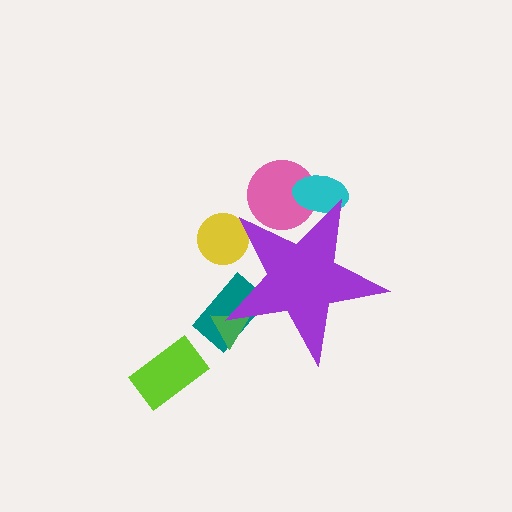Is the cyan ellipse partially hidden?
Yes, the cyan ellipse is partially hidden behind the purple star.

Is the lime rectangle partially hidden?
No, the lime rectangle is fully visible.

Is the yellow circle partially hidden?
Yes, the yellow circle is partially hidden behind the purple star.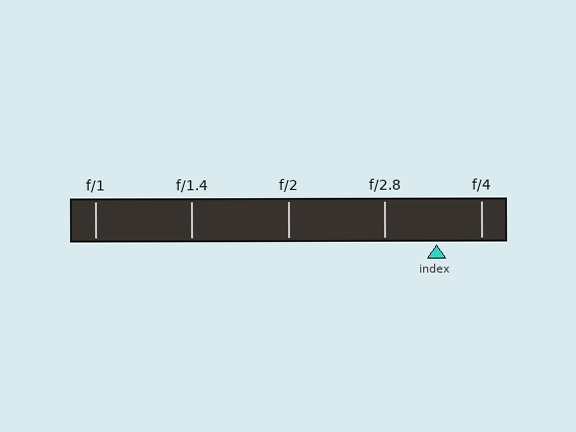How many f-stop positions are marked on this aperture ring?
There are 5 f-stop positions marked.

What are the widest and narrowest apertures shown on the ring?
The widest aperture shown is f/1 and the narrowest is f/4.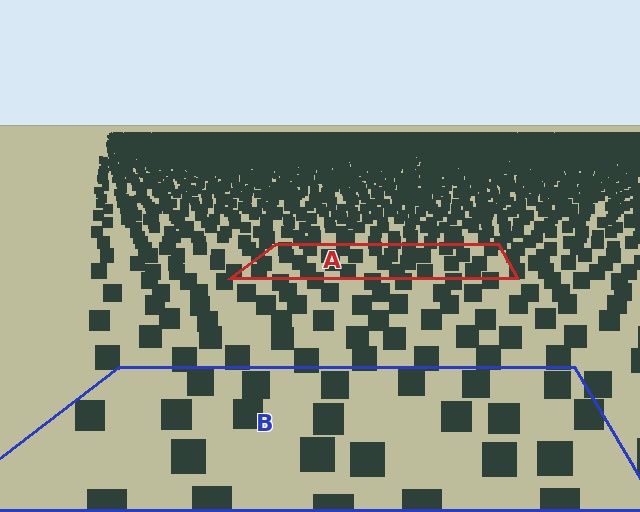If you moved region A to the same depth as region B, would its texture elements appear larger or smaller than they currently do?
They would appear larger. At a closer depth, the same texture elements are projected at a bigger on-screen size.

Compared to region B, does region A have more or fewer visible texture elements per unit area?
Region A has more texture elements per unit area — they are packed more densely because it is farther away.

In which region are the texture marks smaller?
The texture marks are smaller in region A, because it is farther away.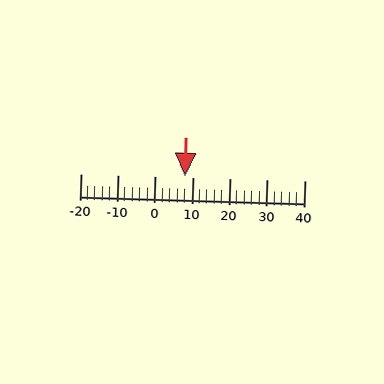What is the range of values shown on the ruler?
The ruler shows values from -20 to 40.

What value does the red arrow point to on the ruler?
The red arrow points to approximately 8.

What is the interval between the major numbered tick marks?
The major tick marks are spaced 10 units apart.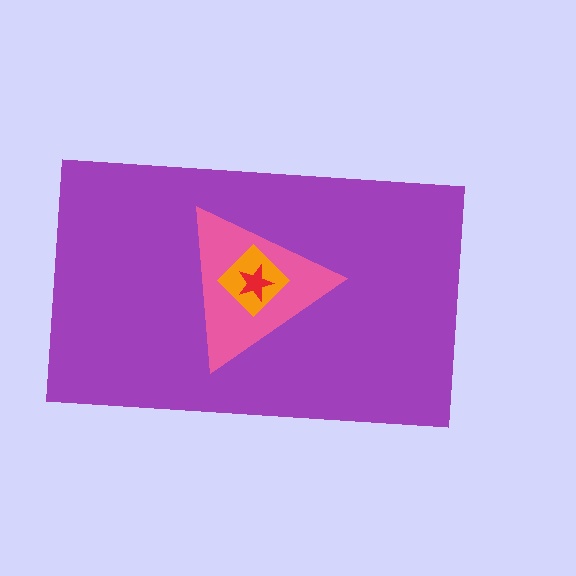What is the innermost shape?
The red star.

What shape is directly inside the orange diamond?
The red star.